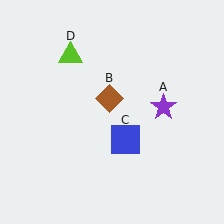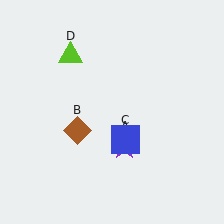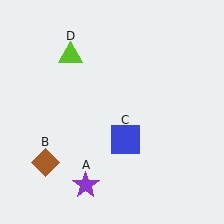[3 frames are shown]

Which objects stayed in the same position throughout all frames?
Blue square (object C) and lime triangle (object D) remained stationary.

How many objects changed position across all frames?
2 objects changed position: purple star (object A), brown diamond (object B).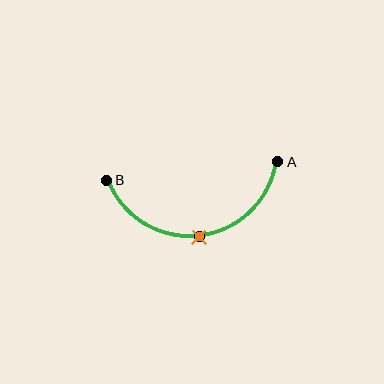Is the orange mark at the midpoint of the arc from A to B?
Yes. The orange mark lies on the arc at equal arc-length from both A and B — it is the arc midpoint.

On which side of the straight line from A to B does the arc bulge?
The arc bulges below the straight line connecting A and B.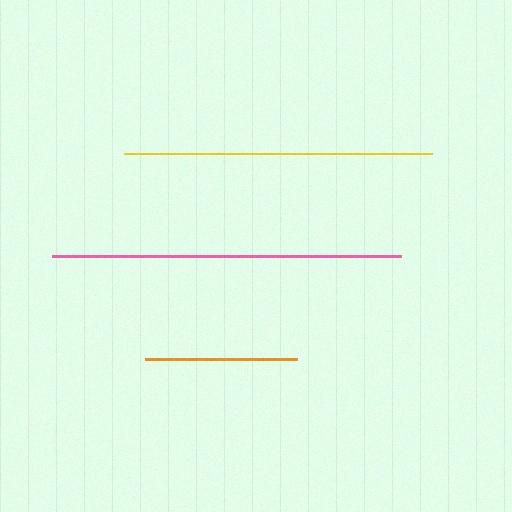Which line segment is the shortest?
The orange line is the shortest at approximately 152 pixels.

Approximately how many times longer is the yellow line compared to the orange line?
The yellow line is approximately 2.0 times the length of the orange line.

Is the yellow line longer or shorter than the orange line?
The yellow line is longer than the orange line.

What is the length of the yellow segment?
The yellow segment is approximately 307 pixels long.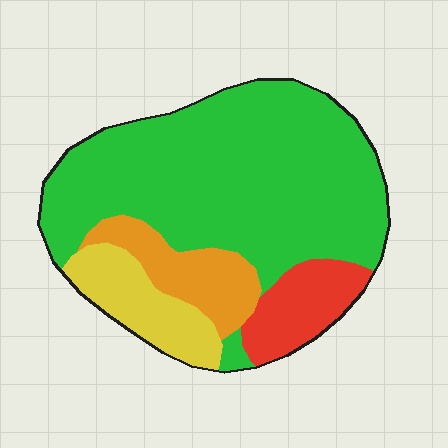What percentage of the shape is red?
Red covers 11% of the shape.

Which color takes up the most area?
Green, at roughly 65%.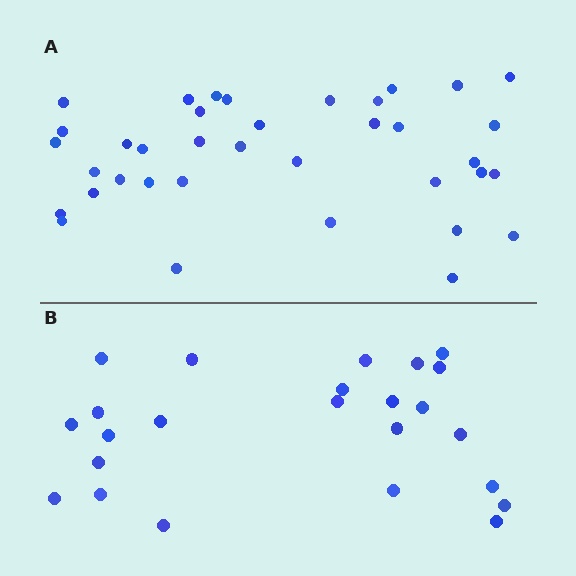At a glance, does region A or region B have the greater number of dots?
Region A (the top region) has more dots.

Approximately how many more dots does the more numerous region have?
Region A has approximately 15 more dots than region B.